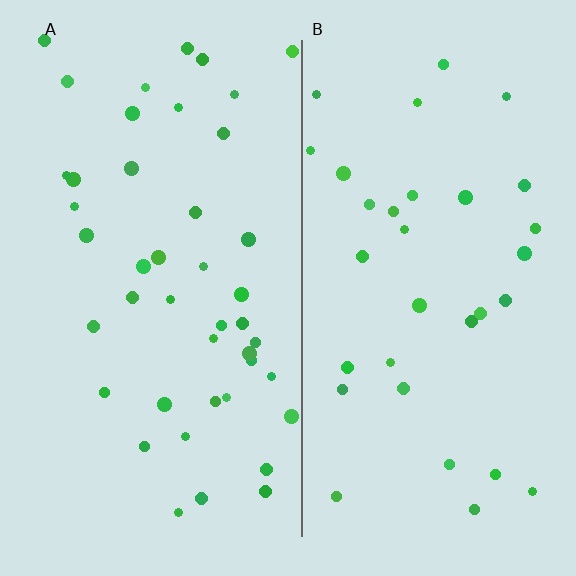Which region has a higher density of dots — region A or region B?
A (the left).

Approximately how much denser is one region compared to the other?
Approximately 1.3× — region A over region B.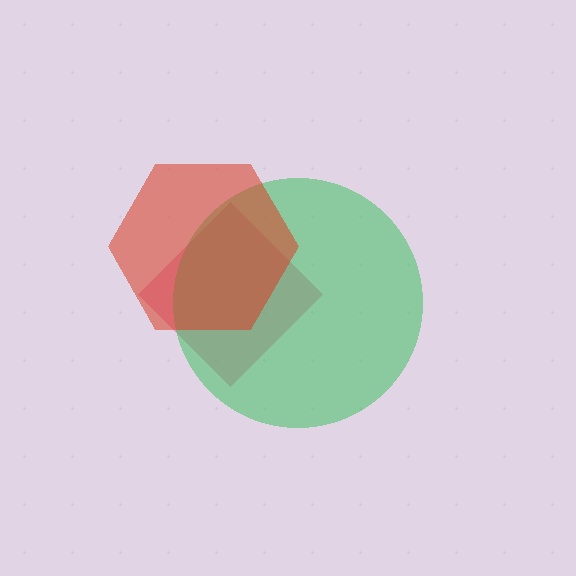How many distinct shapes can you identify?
There are 3 distinct shapes: a pink diamond, a green circle, a red hexagon.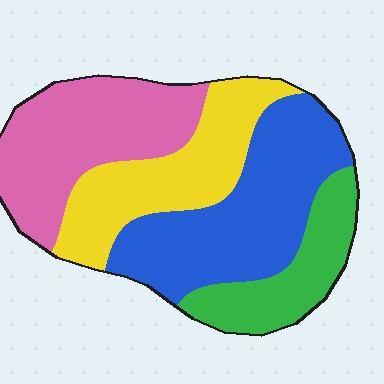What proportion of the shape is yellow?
Yellow covers around 25% of the shape.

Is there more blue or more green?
Blue.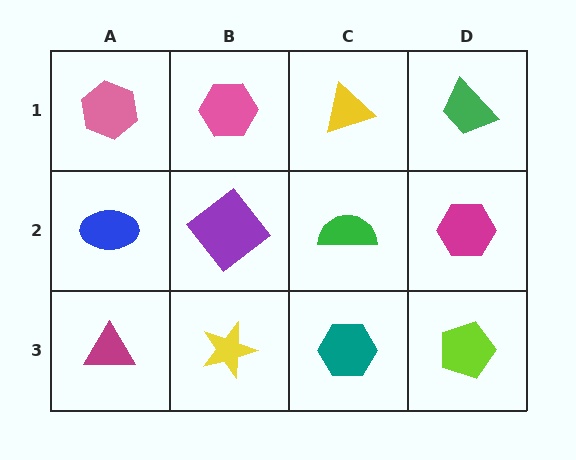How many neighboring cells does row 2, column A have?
3.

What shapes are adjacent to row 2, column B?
A pink hexagon (row 1, column B), a yellow star (row 3, column B), a blue ellipse (row 2, column A), a green semicircle (row 2, column C).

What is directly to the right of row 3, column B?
A teal hexagon.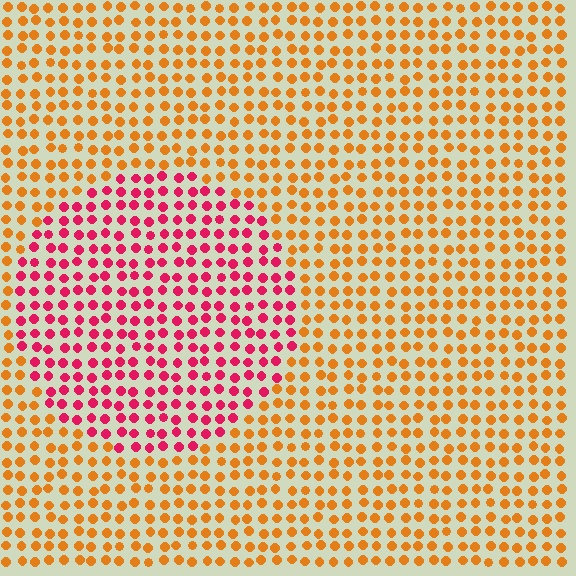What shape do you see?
I see a circle.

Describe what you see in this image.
The image is filled with small orange elements in a uniform arrangement. A circle-shaped region is visible where the elements are tinted to a slightly different hue, forming a subtle color boundary.